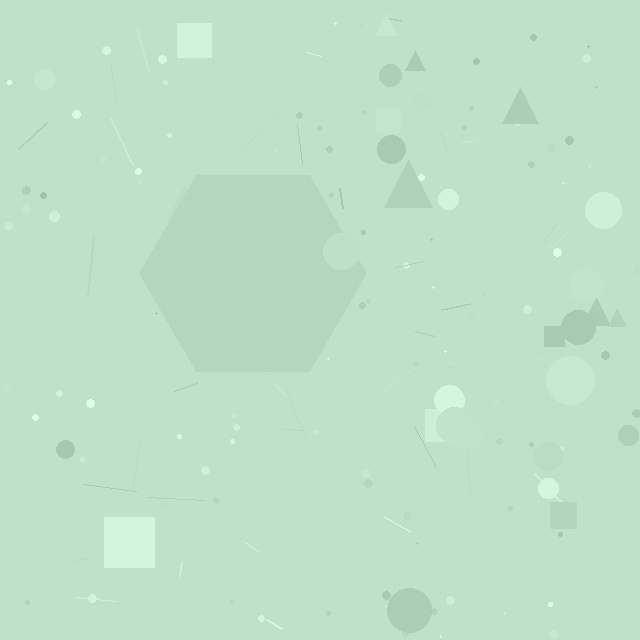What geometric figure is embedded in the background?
A hexagon is embedded in the background.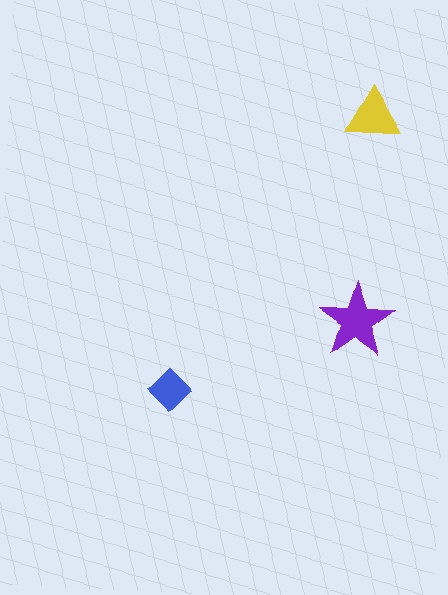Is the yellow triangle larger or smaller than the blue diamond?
Larger.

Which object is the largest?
The purple star.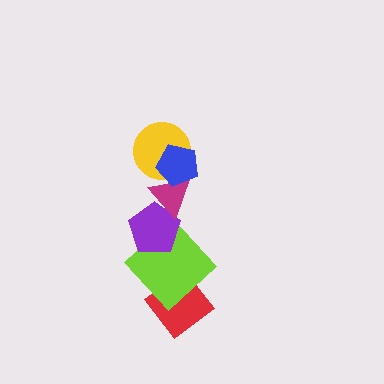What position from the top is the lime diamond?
The lime diamond is 5th from the top.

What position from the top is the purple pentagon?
The purple pentagon is 4th from the top.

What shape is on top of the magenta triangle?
The yellow circle is on top of the magenta triangle.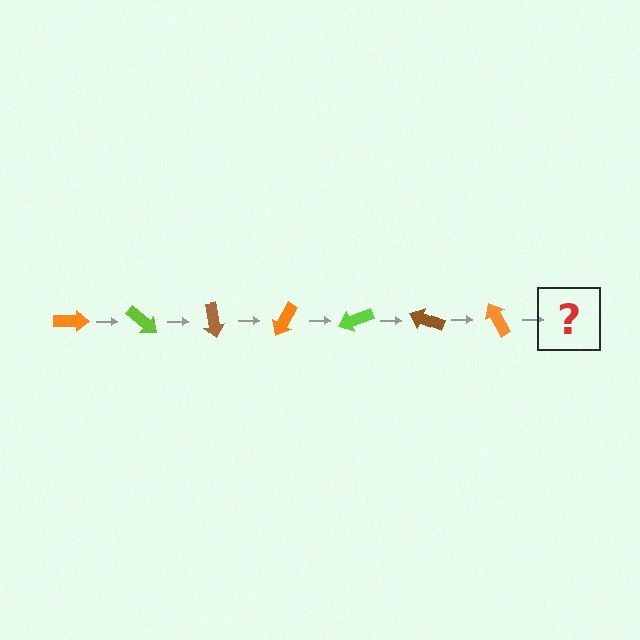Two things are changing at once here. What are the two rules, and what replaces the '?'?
The two rules are that it rotates 40 degrees each step and the color cycles through orange, lime, and brown. The '?' should be a lime arrow, rotated 280 degrees from the start.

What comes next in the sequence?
The next element should be a lime arrow, rotated 280 degrees from the start.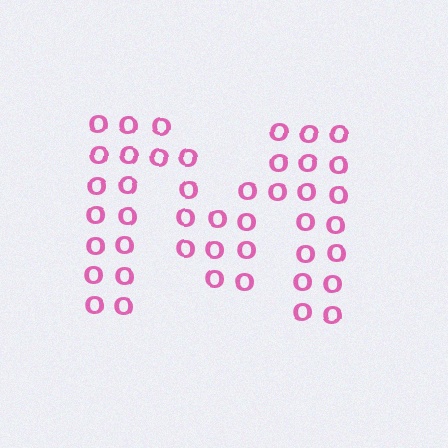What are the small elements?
The small elements are letter O's.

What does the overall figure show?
The overall figure shows the letter M.